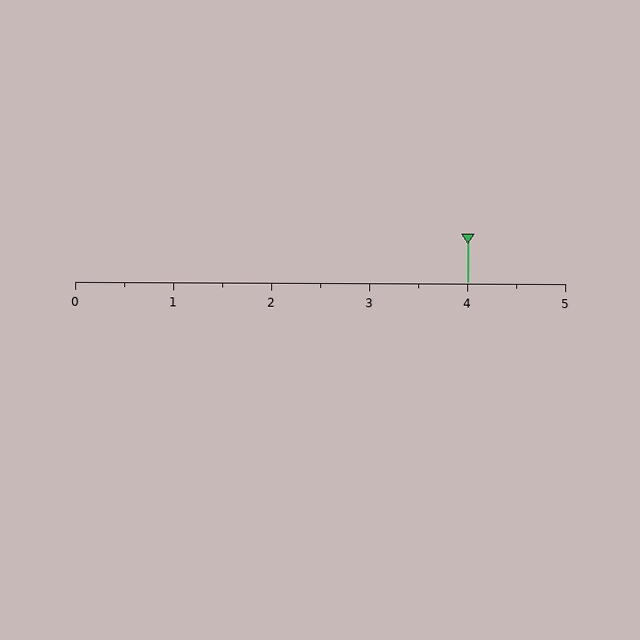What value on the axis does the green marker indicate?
The marker indicates approximately 4.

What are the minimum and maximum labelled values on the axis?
The axis runs from 0 to 5.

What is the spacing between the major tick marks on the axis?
The major ticks are spaced 1 apart.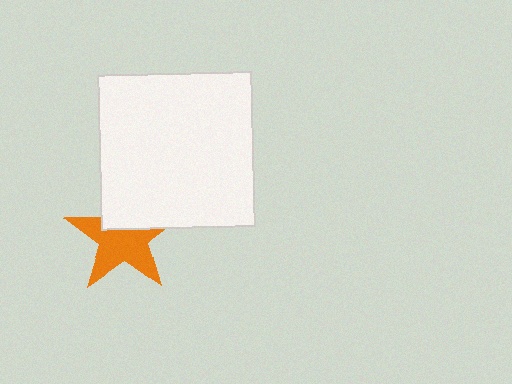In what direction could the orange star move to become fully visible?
The orange star could move down. That would shift it out from behind the white square entirely.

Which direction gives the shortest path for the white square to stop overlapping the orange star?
Moving up gives the shortest separation.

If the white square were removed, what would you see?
You would see the complete orange star.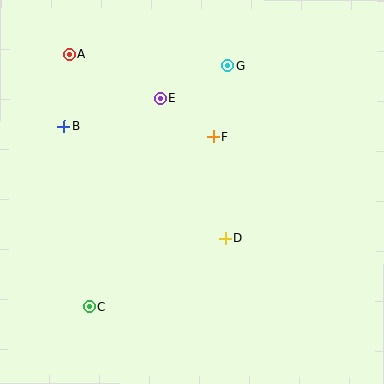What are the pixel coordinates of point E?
Point E is at (160, 98).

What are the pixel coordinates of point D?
Point D is at (225, 239).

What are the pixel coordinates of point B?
Point B is at (64, 127).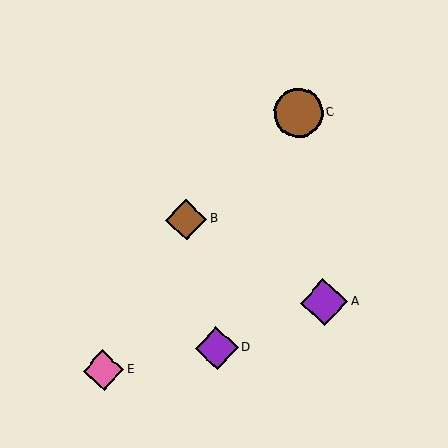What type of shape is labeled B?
Shape B is a brown diamond.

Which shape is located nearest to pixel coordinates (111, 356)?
The pink diamond (labeled E) at (103, 370) is nearest to that location.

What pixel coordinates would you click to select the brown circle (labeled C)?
Click at (299, 113) to select the brown circle C.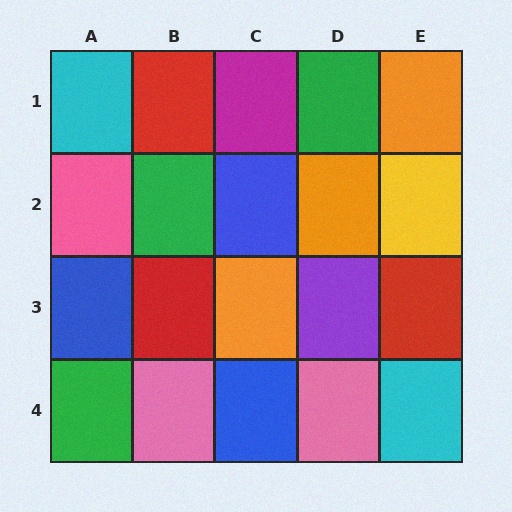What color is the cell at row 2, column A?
Pink.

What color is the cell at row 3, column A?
Blue.